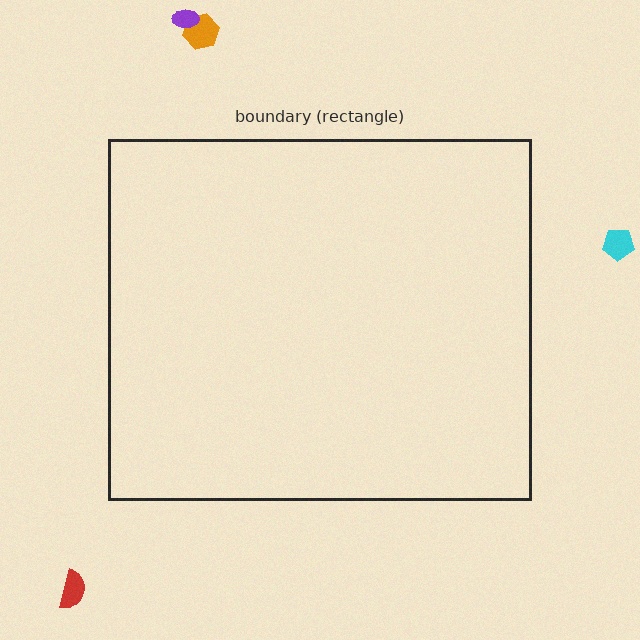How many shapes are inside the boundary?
0 inside, 4 outside.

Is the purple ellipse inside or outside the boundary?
Outside.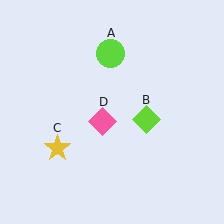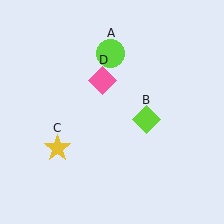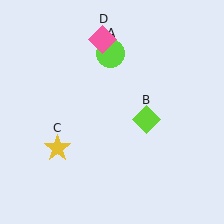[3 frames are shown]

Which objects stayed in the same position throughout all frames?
Lime circle (object A) and lime diamond (object B) and yellow star (object C) remained stationary.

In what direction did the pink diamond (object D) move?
The pink diamond (object D) moved up.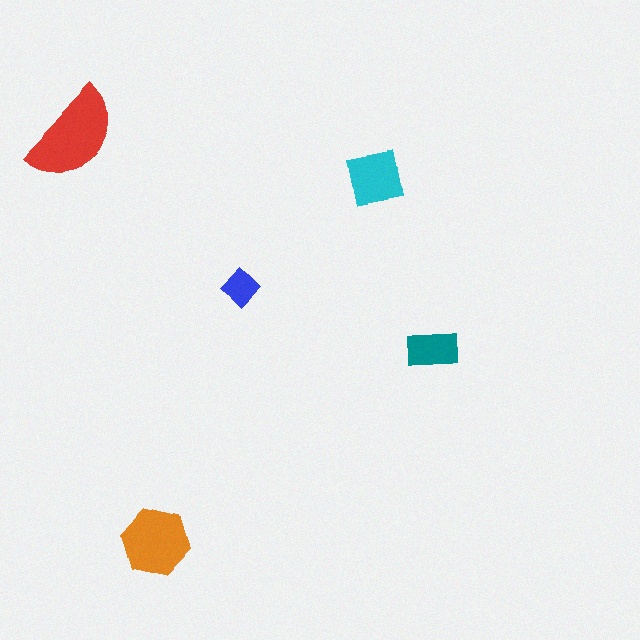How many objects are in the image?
There are 5 objects in the image.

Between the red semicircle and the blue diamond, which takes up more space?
The red semicircle.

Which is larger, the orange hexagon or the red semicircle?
The red semicircle.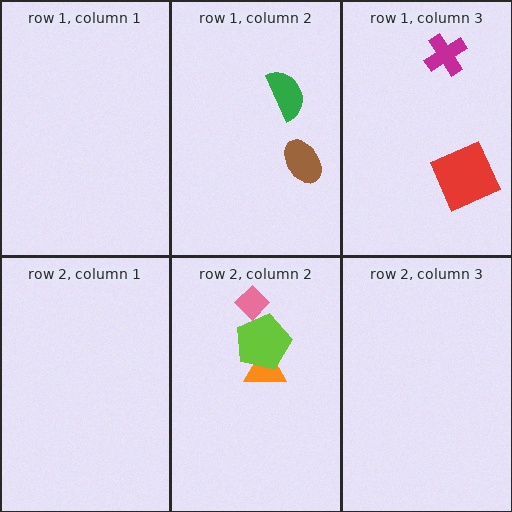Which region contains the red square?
The row 1, column 3 region.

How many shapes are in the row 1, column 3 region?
2.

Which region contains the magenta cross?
The row 1, column 3 region.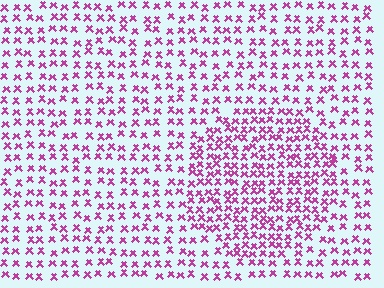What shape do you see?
I see a circle.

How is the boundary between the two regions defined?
The boundary is defined by a change in element density (approximately 1.7x ratio). All elements are the same color, size, and shape.